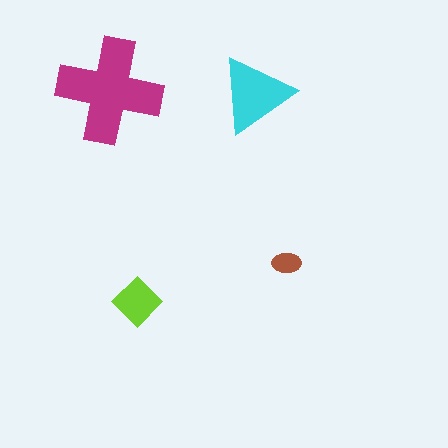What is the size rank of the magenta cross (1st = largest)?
1st.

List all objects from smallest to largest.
The brown ellipse, the lime diamond, the cyan triangle, the magenta cross.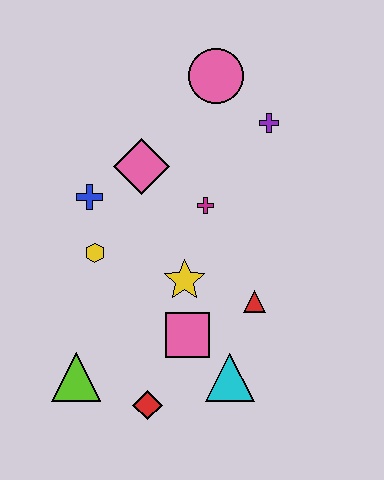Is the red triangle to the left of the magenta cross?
No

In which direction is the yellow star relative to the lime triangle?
The yellow star is to the right of the lime triangle.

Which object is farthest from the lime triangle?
The pink circle is farthest from the lime triangle.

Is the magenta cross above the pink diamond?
No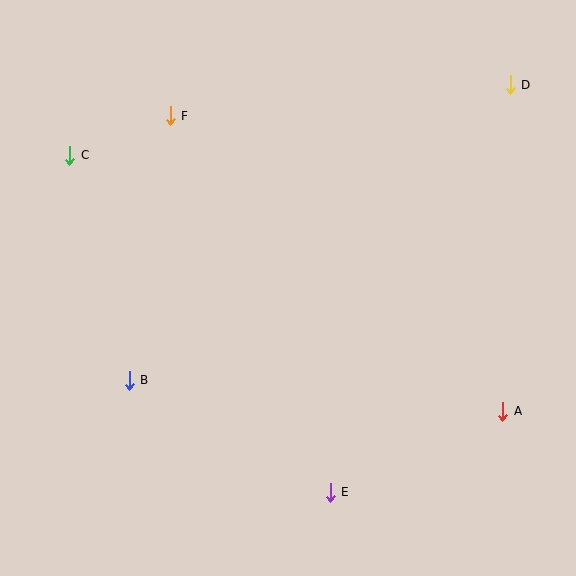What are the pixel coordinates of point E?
Point E is at (330, 492).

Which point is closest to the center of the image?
Point B at (129, 380) is closest to the center.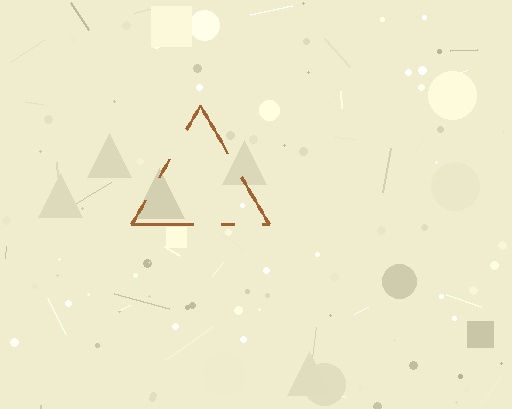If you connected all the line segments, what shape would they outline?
They would outline a triangle.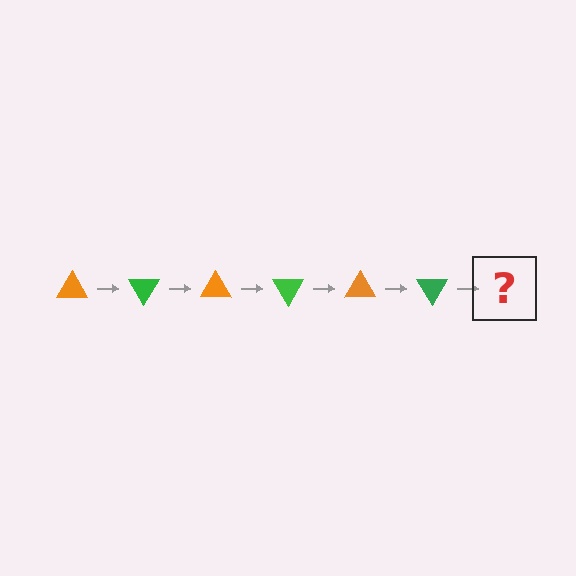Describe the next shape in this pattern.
It should be an orange triangle, rotated 360 degrees from the start.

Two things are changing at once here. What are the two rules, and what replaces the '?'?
The two rules are that it rotates 60 degrees each step and the color cycles through orange and green. The '?' should be an orange triangle, rotated 360 degrees from the start.